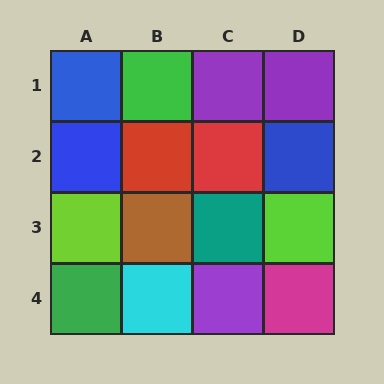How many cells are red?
2 cells are red.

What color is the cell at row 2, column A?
Blue.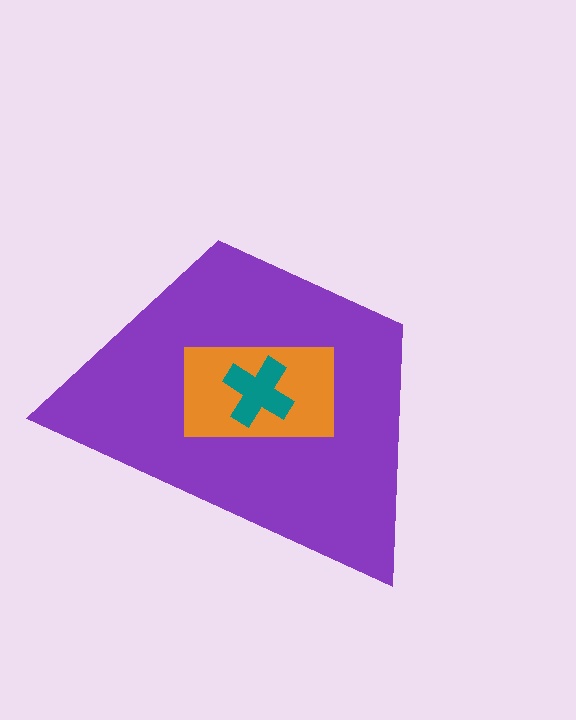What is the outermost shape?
The purple trapezoid.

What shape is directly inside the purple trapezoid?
The orange rectangle.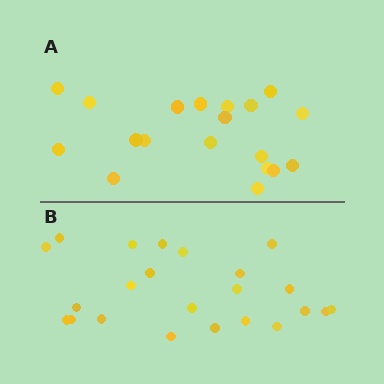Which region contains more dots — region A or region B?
Region B (the bottom region) has more dots.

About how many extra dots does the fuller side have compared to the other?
Region B has about 4 more dots than region A.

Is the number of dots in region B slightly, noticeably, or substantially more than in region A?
Region B has only slightly more — the two regions are fairly close. The ratio is roughly 1.2 to 1.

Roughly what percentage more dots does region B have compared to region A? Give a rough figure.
About 20% more.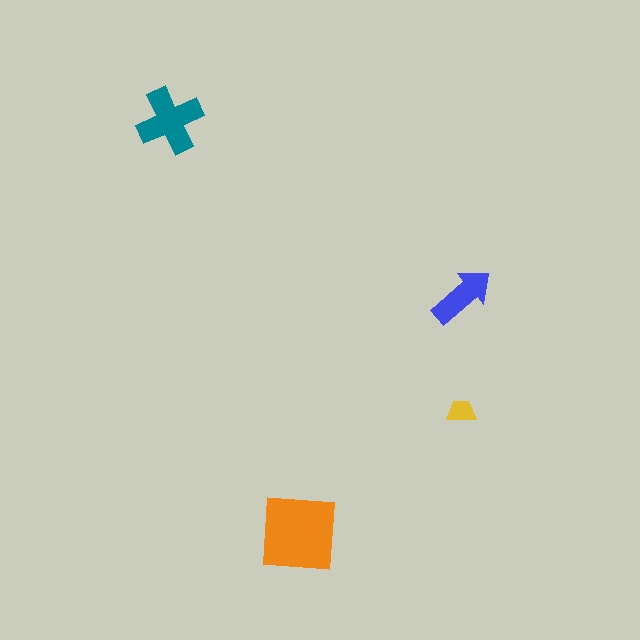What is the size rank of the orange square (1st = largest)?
1st.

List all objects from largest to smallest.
The orange square, the teal cross, the blue arrow, the yellow trapezoid.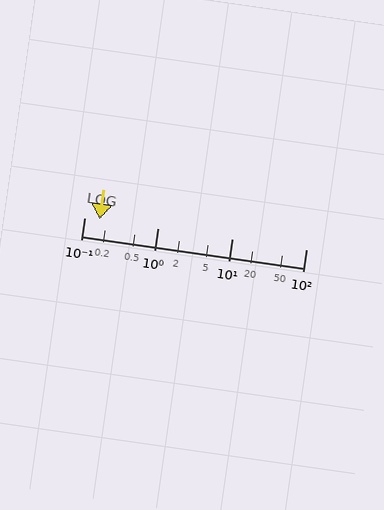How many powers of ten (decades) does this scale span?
The scale spans 3 decades, from 0.1 to 100.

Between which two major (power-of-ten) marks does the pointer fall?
The pointer is between 0.1 and 1.